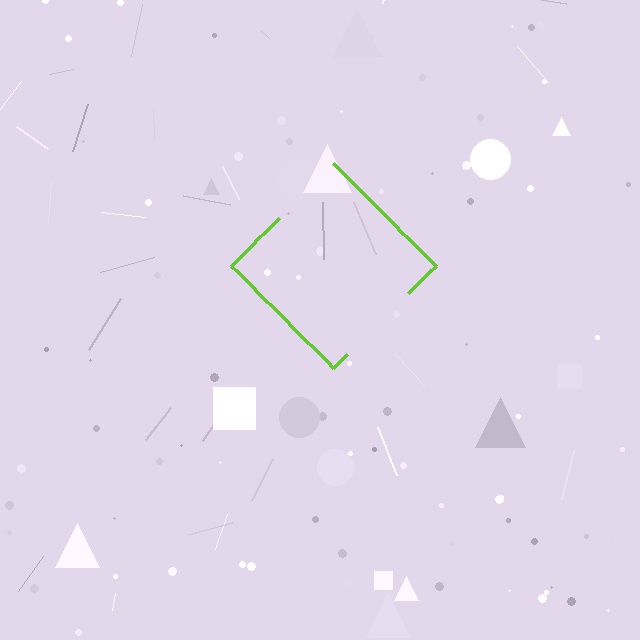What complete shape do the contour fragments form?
The contour fragments form a diamond.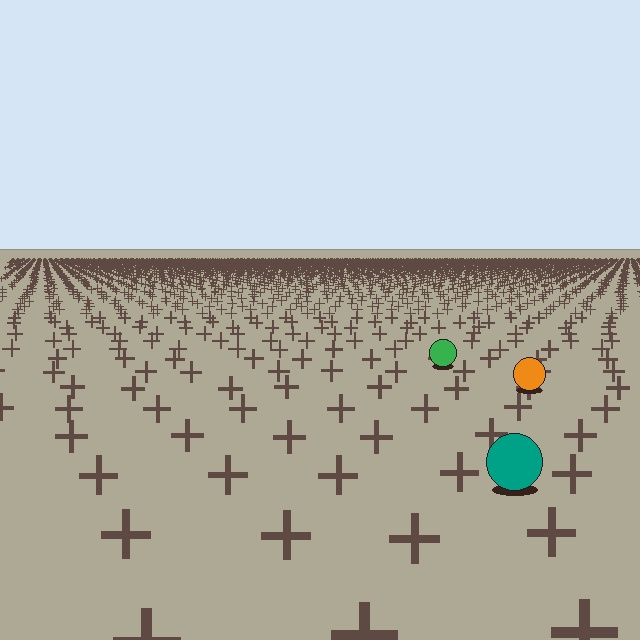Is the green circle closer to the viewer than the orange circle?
No. The orange circle is closer — you can tell from the texture gradient: the ground texture is coarser near it.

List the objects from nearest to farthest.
From nearest to farthest: the teal circle, the orange circle, the green circle.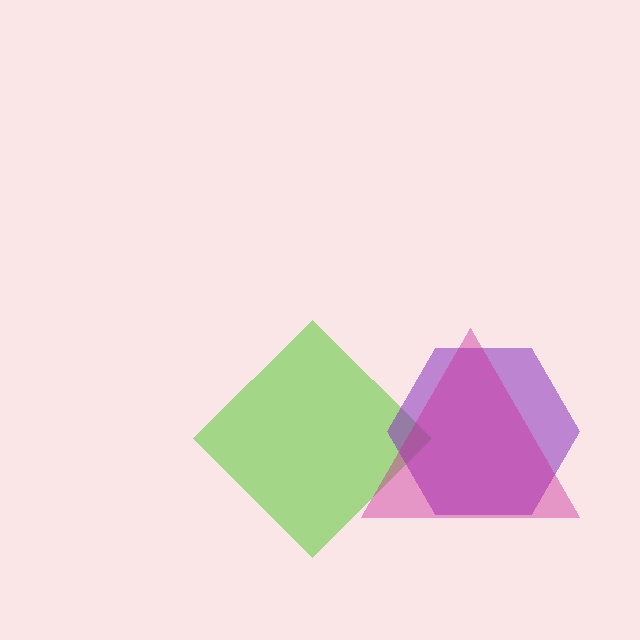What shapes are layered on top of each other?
The layered shapes are: a lime diamond, a purple hexagon, a magenta triangle.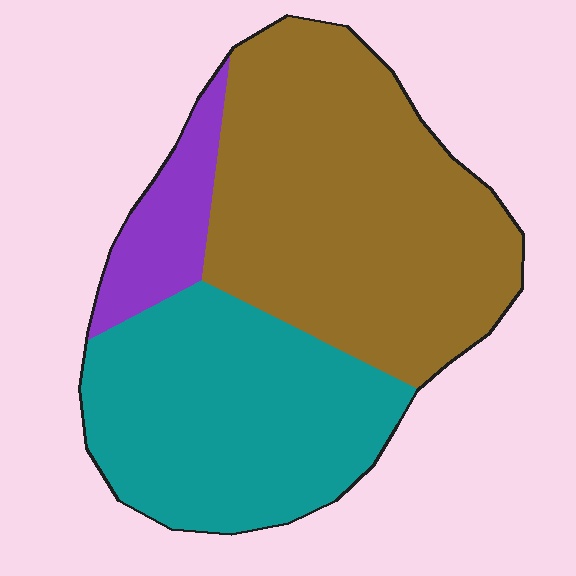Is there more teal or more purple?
Teal.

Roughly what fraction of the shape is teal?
Teal covers about 40% of the shape.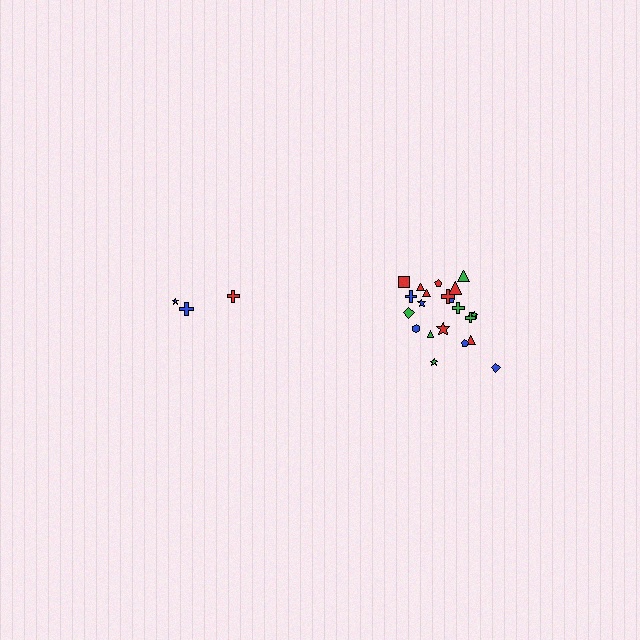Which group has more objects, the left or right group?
The right group.